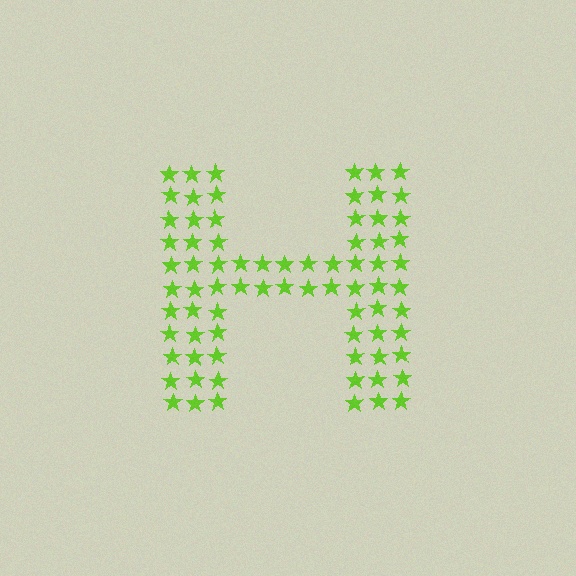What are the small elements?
The small elements are stars.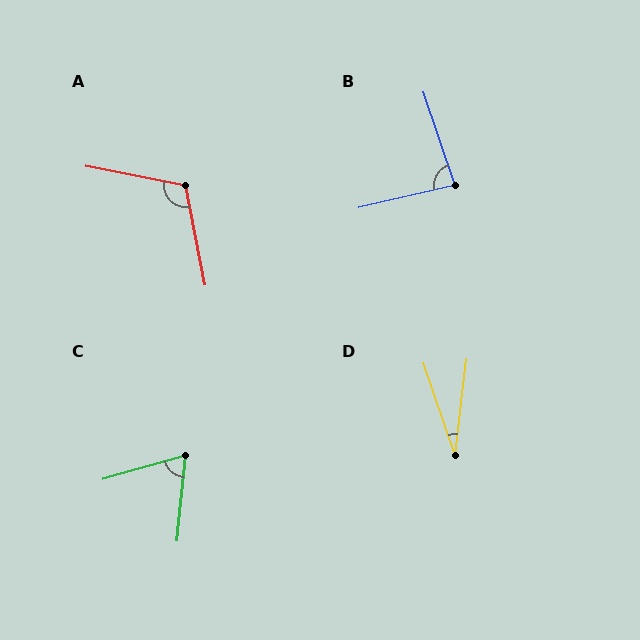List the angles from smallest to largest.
D (26°), C (68°), B (84°), A (112°).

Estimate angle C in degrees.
Approximately 68 degrees.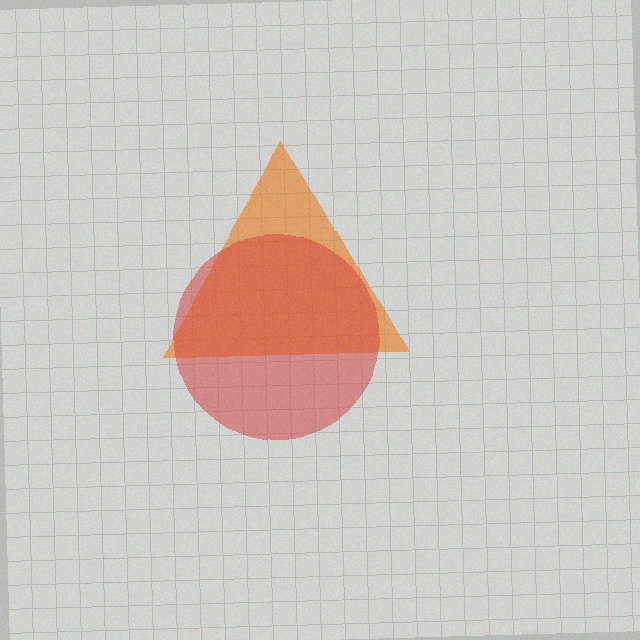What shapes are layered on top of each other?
The layered shapes are: an orange triangle, a red circle.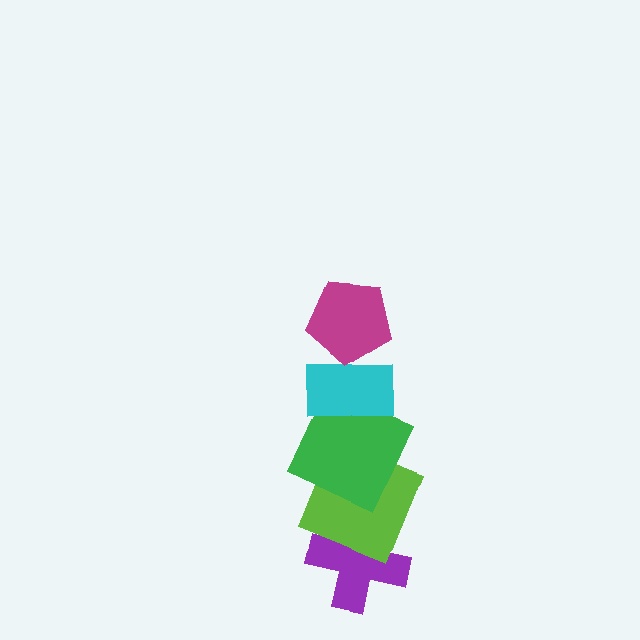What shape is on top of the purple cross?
The lime square is on top of the purple cross.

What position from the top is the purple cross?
The purple cross is 5th from the top.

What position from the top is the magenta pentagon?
The magenta pentagon is 1st from the top.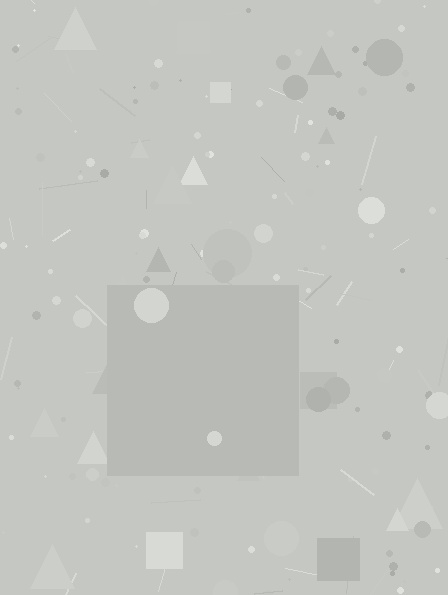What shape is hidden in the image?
A square is hidden in the image.